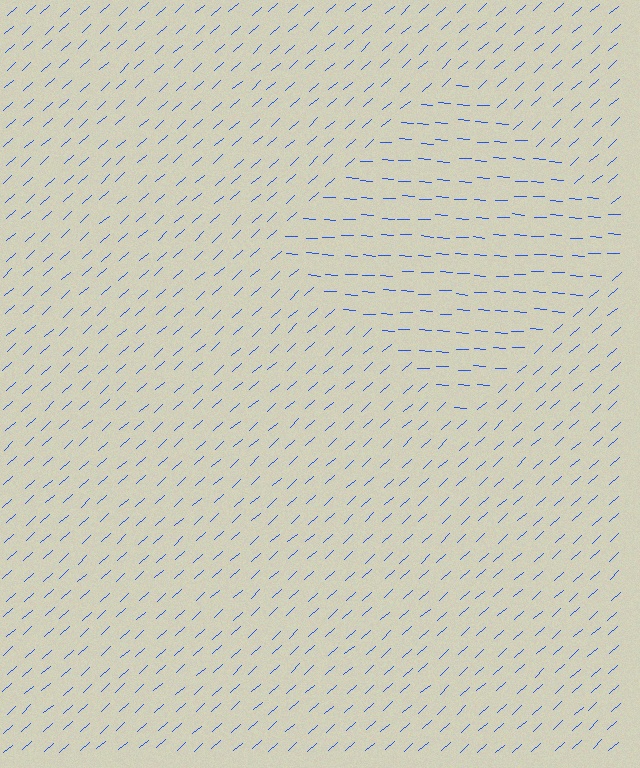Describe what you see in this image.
The image is filled with small blue line segments. A diamond region in the image has lines oriented differently from the surrounding lines, creating a visible texture boundary.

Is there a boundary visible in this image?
Yes, there is a texture boundary formed by a change in line orientation.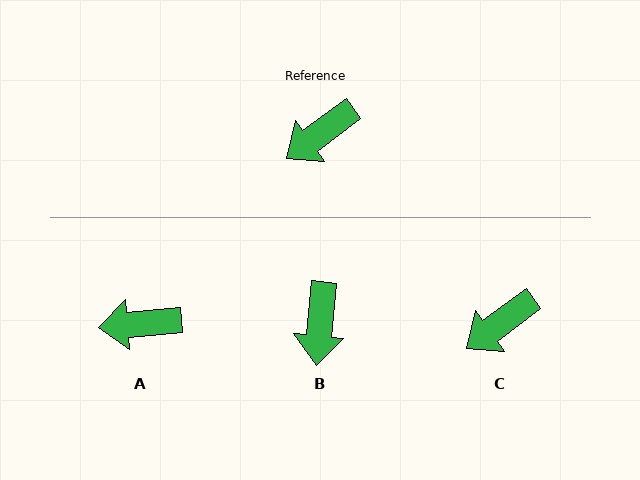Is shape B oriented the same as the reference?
No, it is off by about 48 degrees.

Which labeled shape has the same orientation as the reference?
C.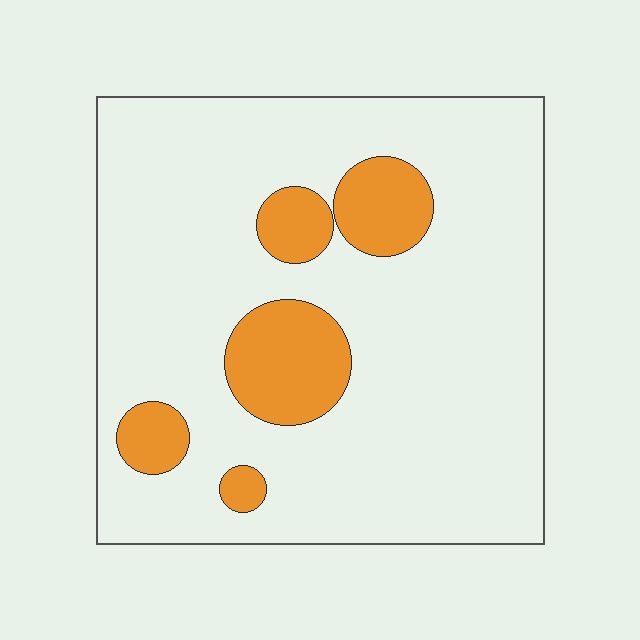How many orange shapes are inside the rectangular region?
5.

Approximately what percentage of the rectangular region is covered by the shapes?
Approximately 15%.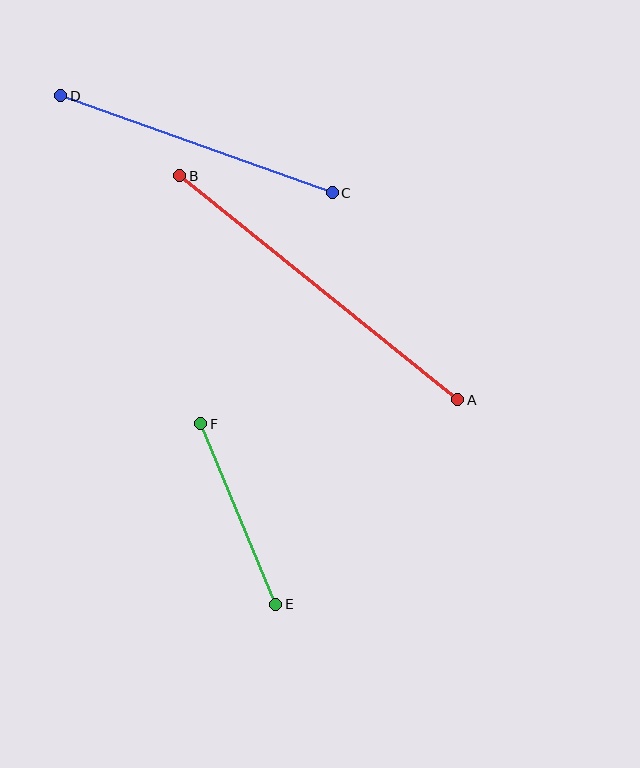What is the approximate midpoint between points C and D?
The midpoint is at approximately (196, 144) pixels.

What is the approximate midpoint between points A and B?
The midpoint is at approximately (319, 288) pixels.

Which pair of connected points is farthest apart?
Points A and B are farthest apart.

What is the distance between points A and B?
The distance is approximately 357 pixels.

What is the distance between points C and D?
The distance is approximately 288 pixels.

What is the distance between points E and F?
The distance is approximately 195 pixels.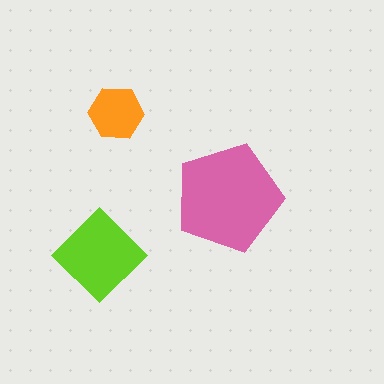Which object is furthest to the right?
The pink pentagon is rightmost.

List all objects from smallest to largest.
The orange hexagon, the lime diamond, the pink pentagon.